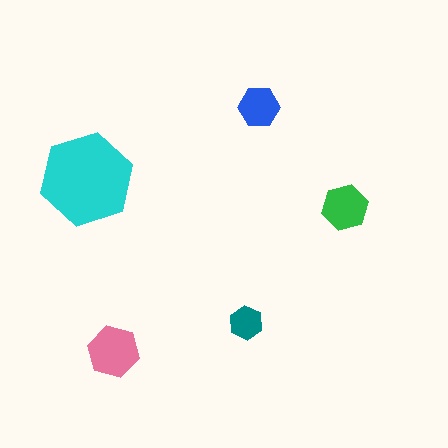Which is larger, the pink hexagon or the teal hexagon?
The pink one.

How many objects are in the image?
There are 5 objects in the image.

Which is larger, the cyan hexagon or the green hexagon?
The cyan one.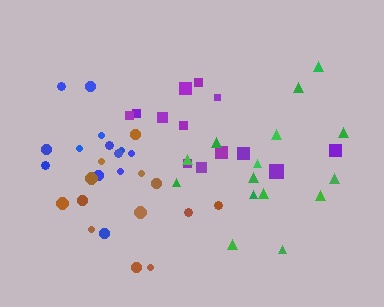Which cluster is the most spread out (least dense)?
Purple.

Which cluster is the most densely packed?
Blue.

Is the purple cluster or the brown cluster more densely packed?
Brown.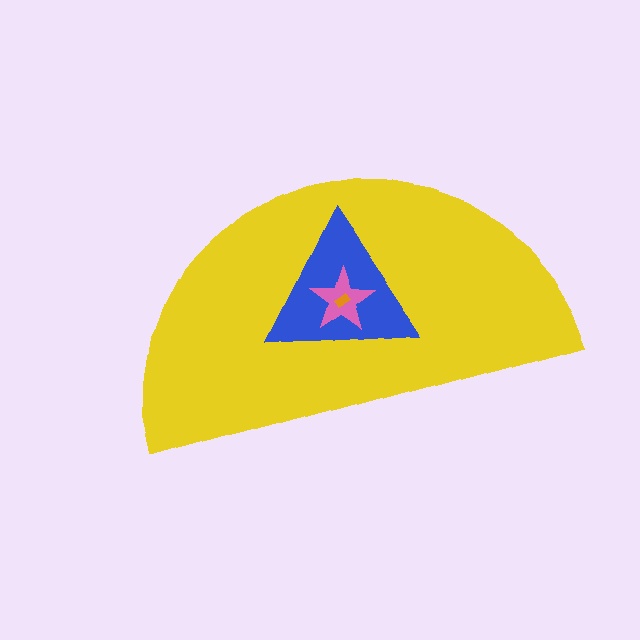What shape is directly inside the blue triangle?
The pink star.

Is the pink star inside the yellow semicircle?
Yes.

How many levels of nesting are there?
4.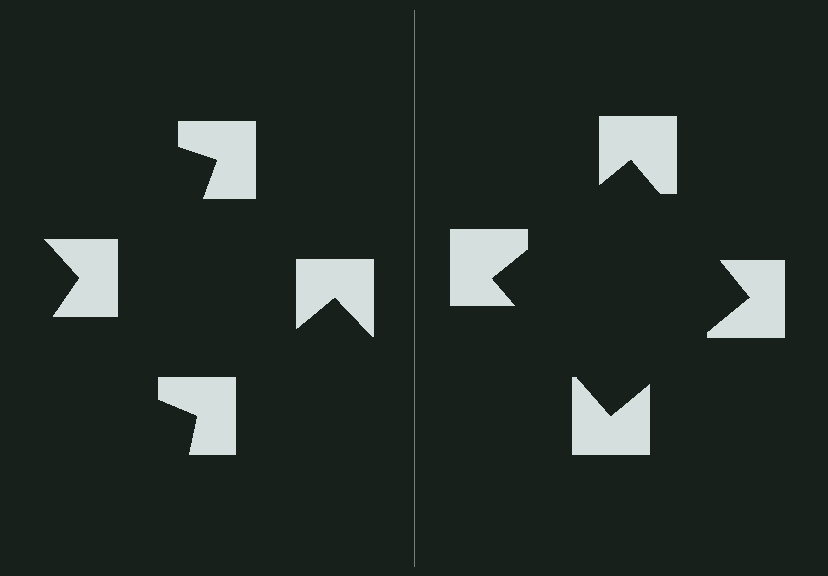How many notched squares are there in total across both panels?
8 — 4 on each side.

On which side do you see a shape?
An illusory square appears on the right side. On the left side the wedge cuts are rotated, so no coherent shape forms.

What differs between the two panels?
The notched squares are positioned identically on both sides; only the wedge orientations differ. On the right they align to a square; on the left they are misaligned.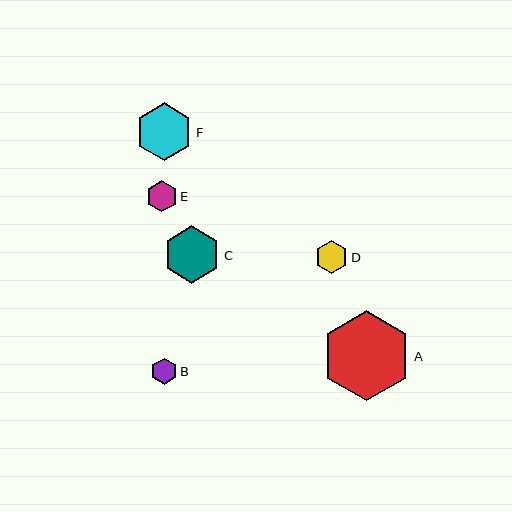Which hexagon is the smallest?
Hexagon B is the smallest with a size of approximately 26 pixels.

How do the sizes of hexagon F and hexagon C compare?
Hexagon F and hexagon C are approximately the same size.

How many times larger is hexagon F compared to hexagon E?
Hexagon F is approximately 1.8 times the size of hexagon E.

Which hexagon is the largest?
Hexagon A is the largest with a size of approximately 90 pixels.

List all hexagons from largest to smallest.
From largest to smallest: A, F, C, D, E, B.